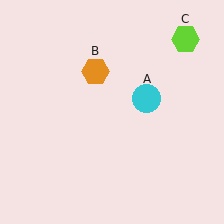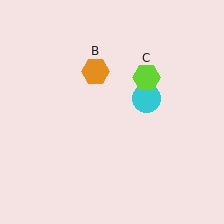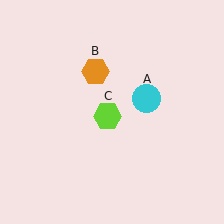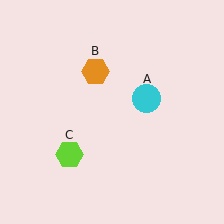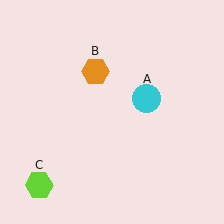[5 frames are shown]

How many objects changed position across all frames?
1 object changed position: lime hexagon (object C).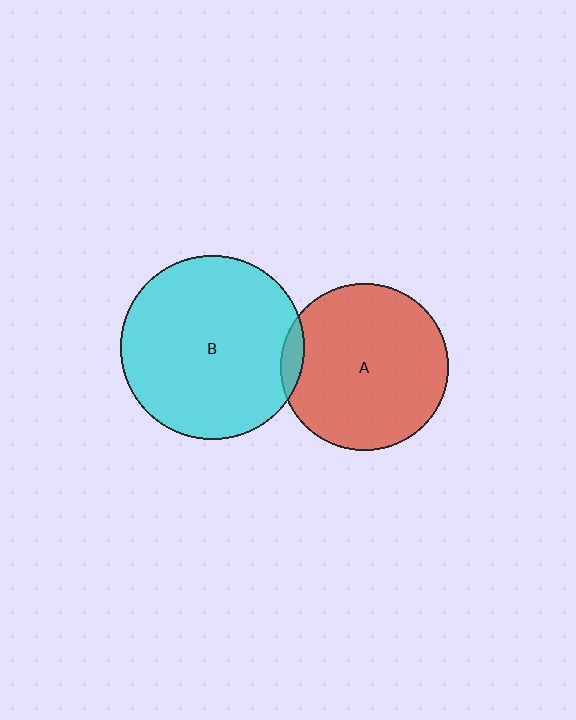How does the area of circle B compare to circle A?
Approximately 1.2 times.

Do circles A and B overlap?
Yes.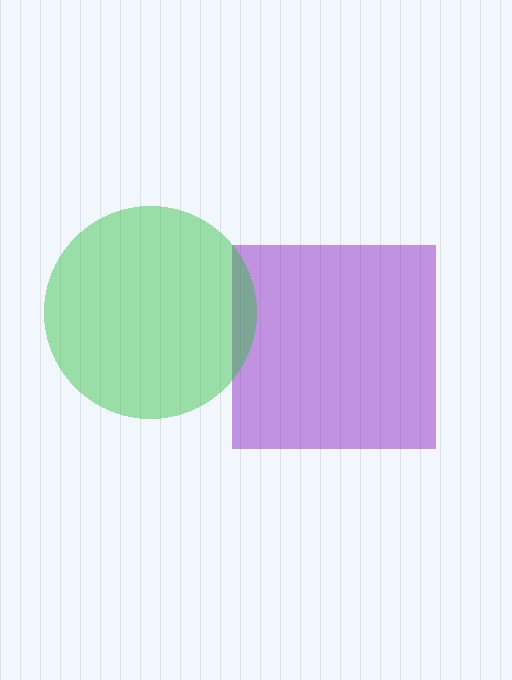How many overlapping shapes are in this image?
There are 2 overlapping shapes in the image.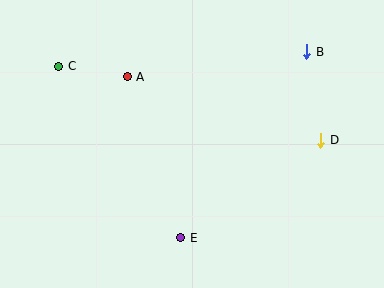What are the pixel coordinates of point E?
Point E is at (181, 238).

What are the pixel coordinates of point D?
Point D is at (321, 140).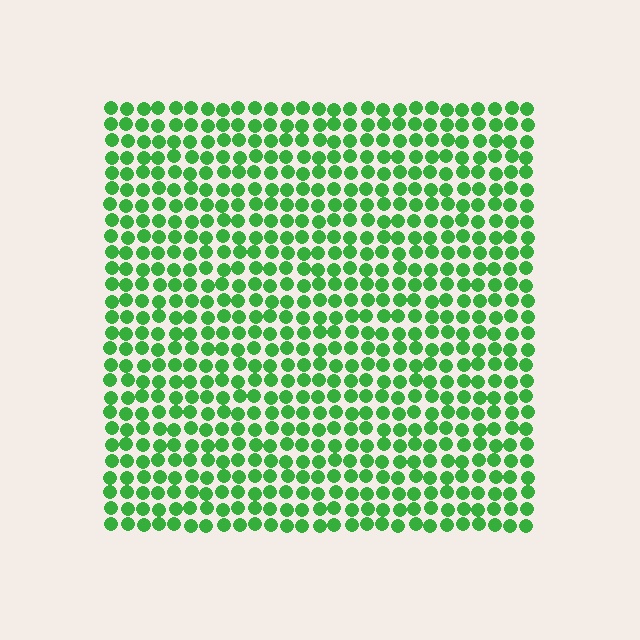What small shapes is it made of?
It is made of small circles.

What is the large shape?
The large shape is a square.